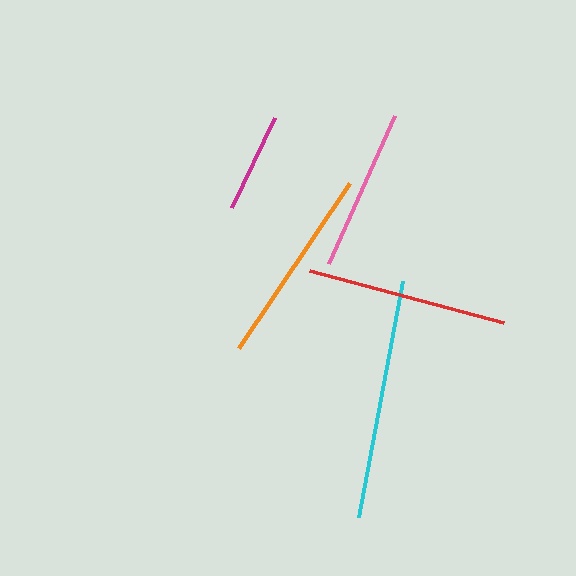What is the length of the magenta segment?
The magenta segment is approximately 100 pixels long.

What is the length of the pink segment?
The pink segment is approximately 163 pixels long.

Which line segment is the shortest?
The magenta line is the shortest at approximately 100 pixels.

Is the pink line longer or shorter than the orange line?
The orange line is longer than the pink line.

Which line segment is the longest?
The cyan line is the longest at approximately 241 pixels.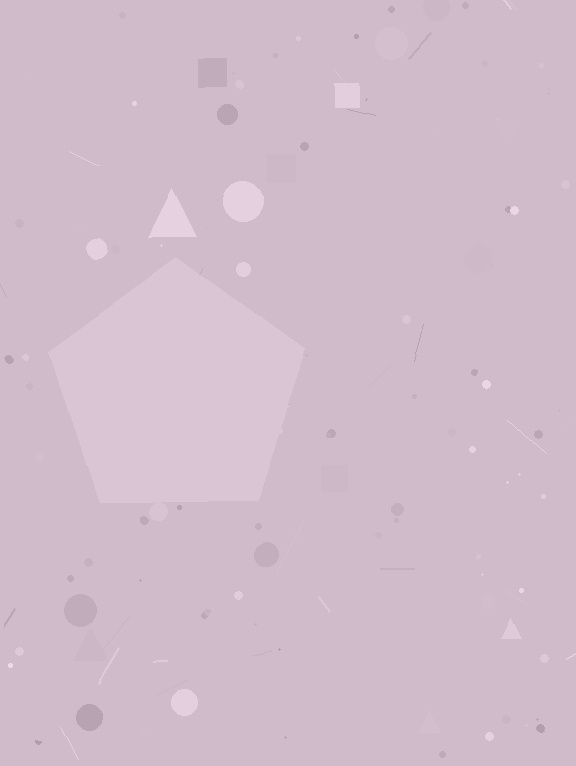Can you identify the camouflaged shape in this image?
The camouflaged shape is a pentagon.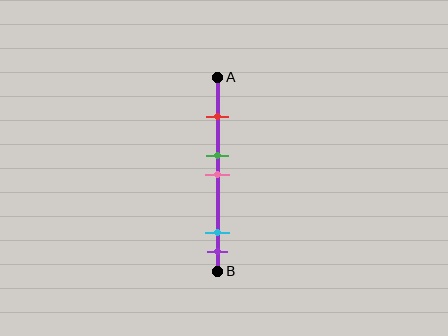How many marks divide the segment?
There are 5 marks dividing the segment.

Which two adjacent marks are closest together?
The green and pink marks are the closest adjacent pair.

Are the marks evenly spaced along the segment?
No, the marks are not evenly spaced.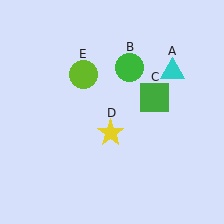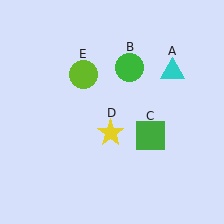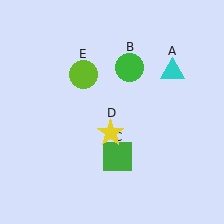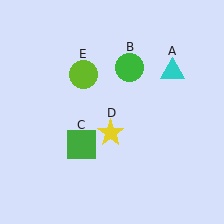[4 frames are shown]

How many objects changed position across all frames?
1 object changed position: green square (object C).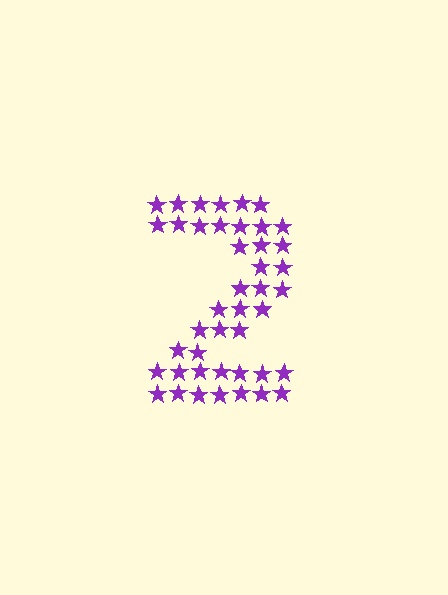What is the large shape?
The large shape is the digit 2.